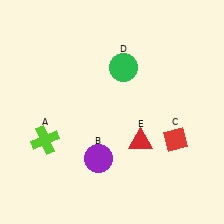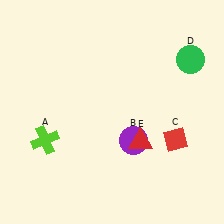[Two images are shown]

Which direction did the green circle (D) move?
The green circle (D) moved right.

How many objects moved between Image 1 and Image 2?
2 objects moved between the two images.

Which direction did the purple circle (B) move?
The purple circle (B) moved right.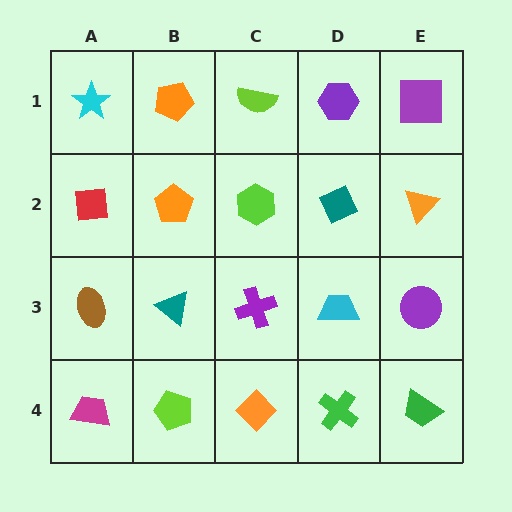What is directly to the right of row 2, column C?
A teal diamond.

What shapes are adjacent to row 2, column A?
A cyan star (row 1, column A), a brown ellipse (row 3, column A), an orange pentagon (row 2, column B).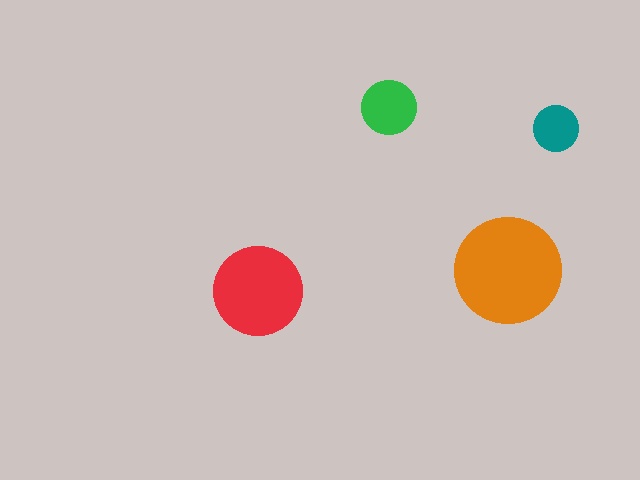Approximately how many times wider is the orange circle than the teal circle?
About 2.5 times wider.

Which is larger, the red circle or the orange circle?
The orange one.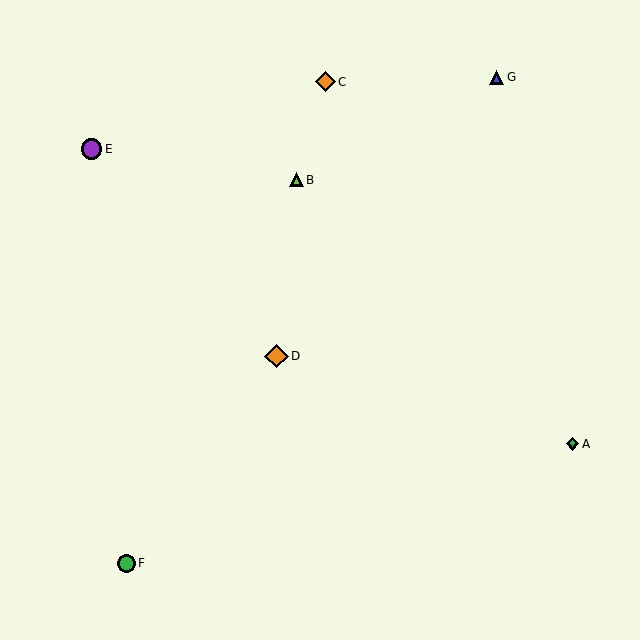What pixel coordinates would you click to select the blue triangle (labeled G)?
Click at (497, 77) to select the blue triangle G.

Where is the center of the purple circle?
The center of the purple circle is at (92, 149).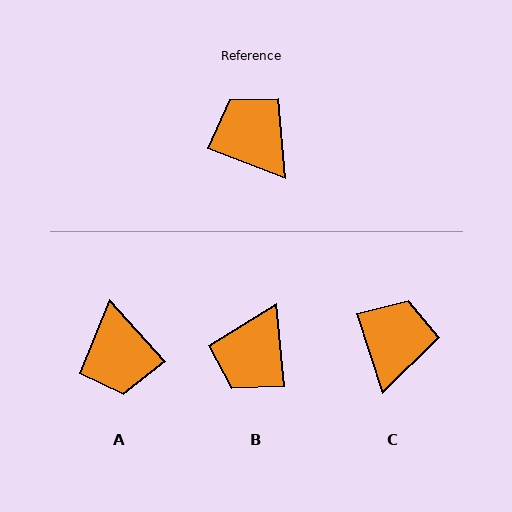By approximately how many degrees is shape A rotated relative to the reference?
Approximately 153 degrees counter-clockwise.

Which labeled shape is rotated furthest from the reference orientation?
A, about 153 degrees away.